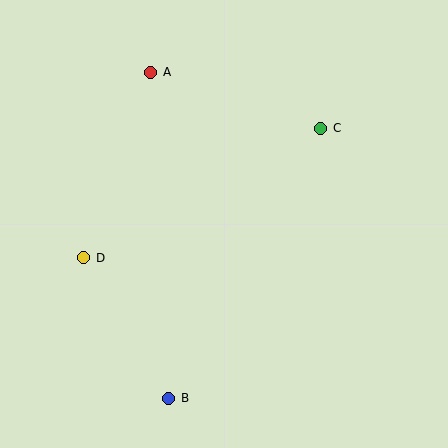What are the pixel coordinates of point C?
Point C is at (321, 128).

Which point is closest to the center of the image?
Point C at (321, 128) is closest to the center.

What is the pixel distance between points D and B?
The distance between D and B is 164 pixels.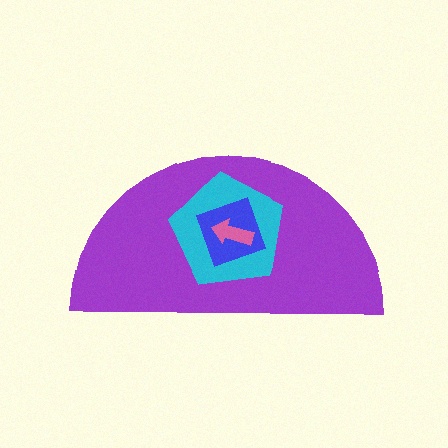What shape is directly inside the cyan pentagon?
The blue square.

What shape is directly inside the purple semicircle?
The cyan pentagon.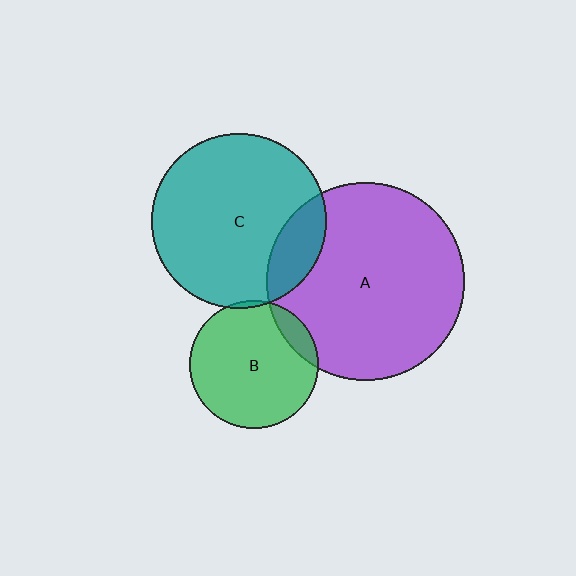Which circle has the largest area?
Circle A (purple).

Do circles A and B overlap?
Yes.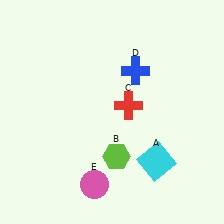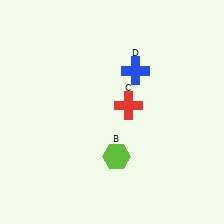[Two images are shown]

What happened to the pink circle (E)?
The pink circle (E) was removed in Image 2. It was in the bottom-left area of Image 1.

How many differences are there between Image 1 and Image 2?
There are 2 differences between the two images.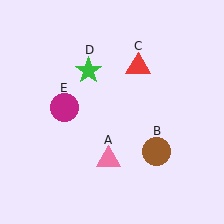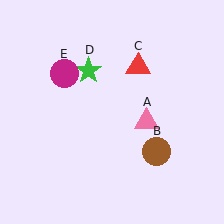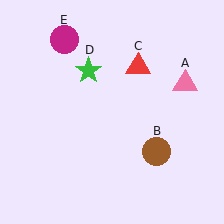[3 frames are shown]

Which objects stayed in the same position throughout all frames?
Brown circle (object B) and red triangle (object C) and green star (object D) remained stationary.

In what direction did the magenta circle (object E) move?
The magenta circle (object E) moved up.